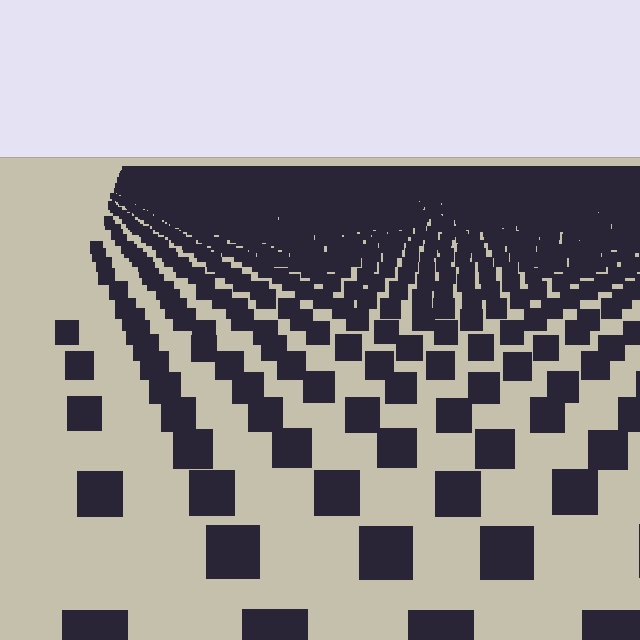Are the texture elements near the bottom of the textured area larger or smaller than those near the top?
Larger. Near the bottom, elements are closer to the viewer and appear at a bigger on-screen size.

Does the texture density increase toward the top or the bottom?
Density increases toward the top.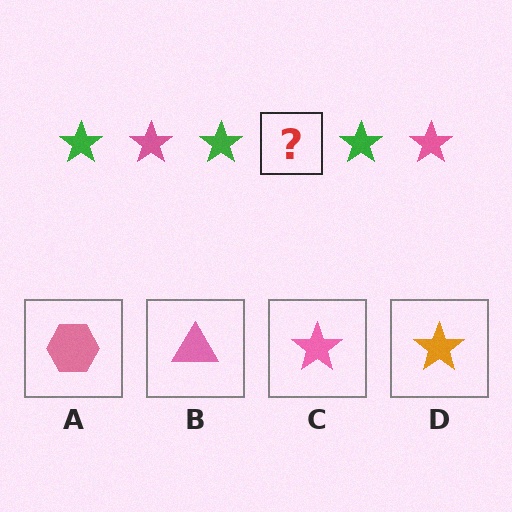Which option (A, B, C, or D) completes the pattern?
C.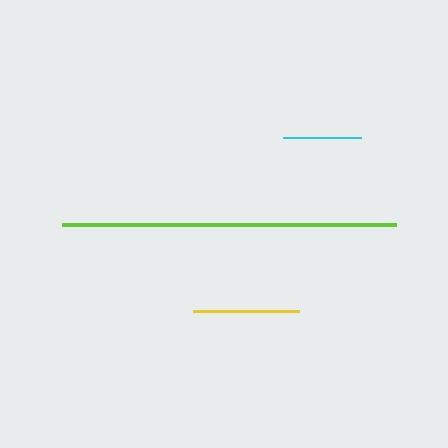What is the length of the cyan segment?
The cyan segment is approximately 77 pixels long.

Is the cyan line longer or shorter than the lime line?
The lime line is longer than the cyan line.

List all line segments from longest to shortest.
From longest to shortest: lime, yellow, cyan.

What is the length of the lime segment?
The lime segment is approximately 334 pixels long.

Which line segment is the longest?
The lime line is the longest at approximately 334 pixels.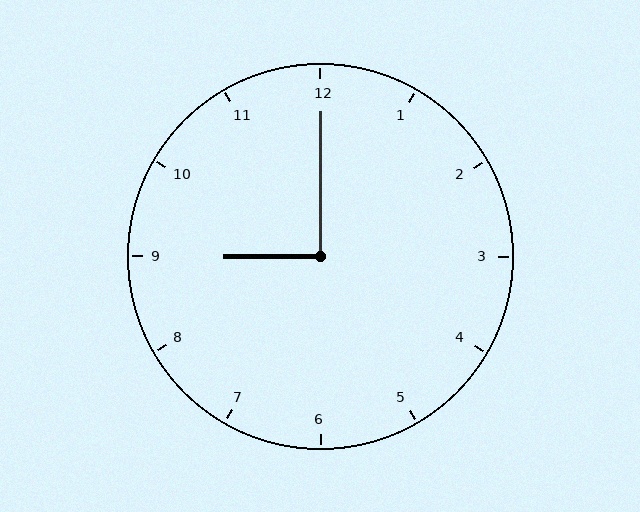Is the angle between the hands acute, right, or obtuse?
It is right.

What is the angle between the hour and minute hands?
Approximately 90 degrees.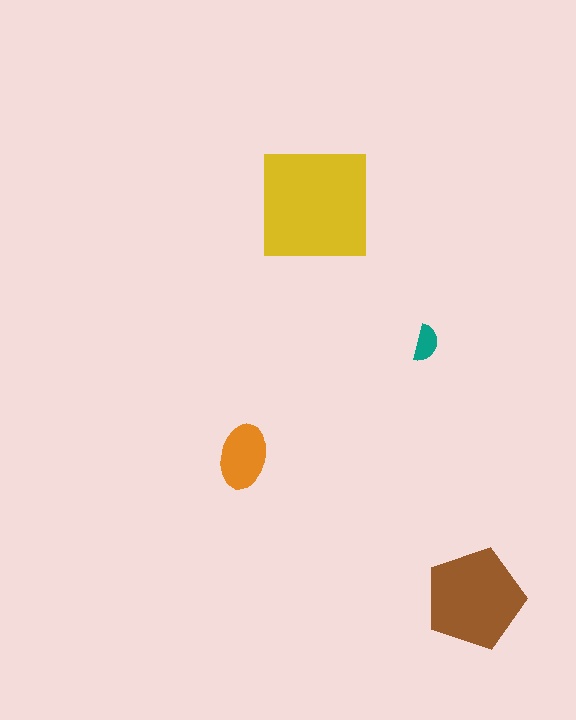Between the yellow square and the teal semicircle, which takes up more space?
The yellow square.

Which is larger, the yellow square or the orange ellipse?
The yellow square.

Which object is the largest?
The yellow square.